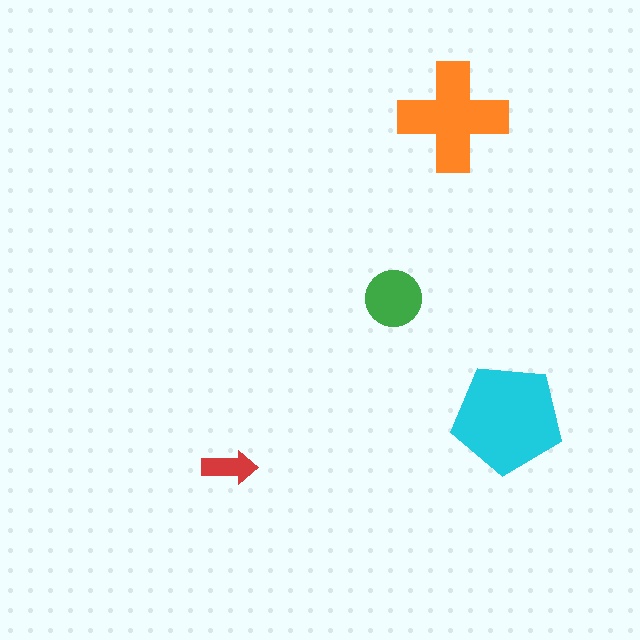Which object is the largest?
The cyan pentagon.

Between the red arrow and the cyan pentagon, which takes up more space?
The cyan pentagon.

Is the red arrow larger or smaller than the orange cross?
Smaller.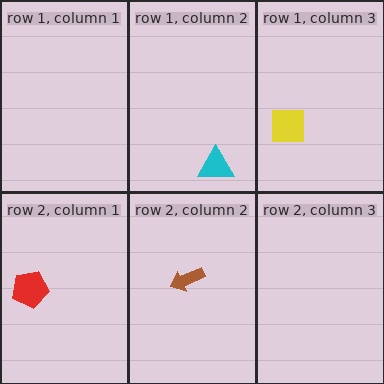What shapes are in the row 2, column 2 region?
The brown arrow.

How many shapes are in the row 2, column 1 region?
1.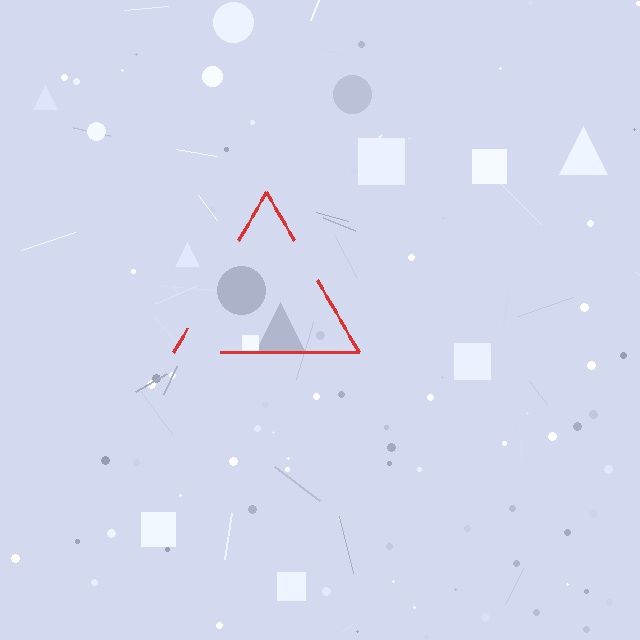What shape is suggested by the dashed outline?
The dashed outline suggests a triangle.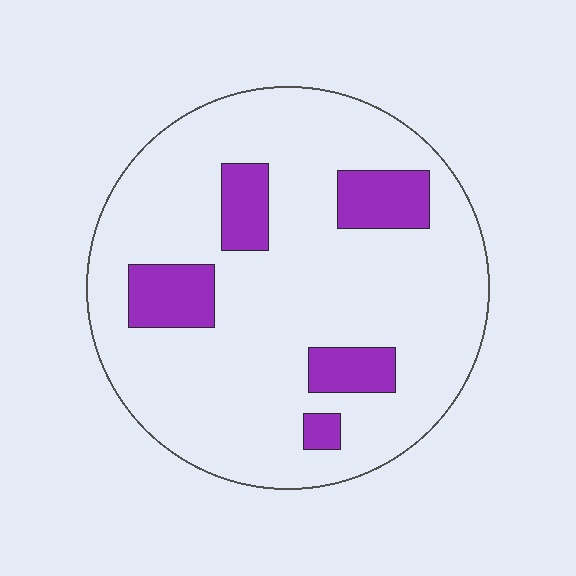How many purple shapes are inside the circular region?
5.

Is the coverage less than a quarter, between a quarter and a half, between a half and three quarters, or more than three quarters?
Less than a quarter.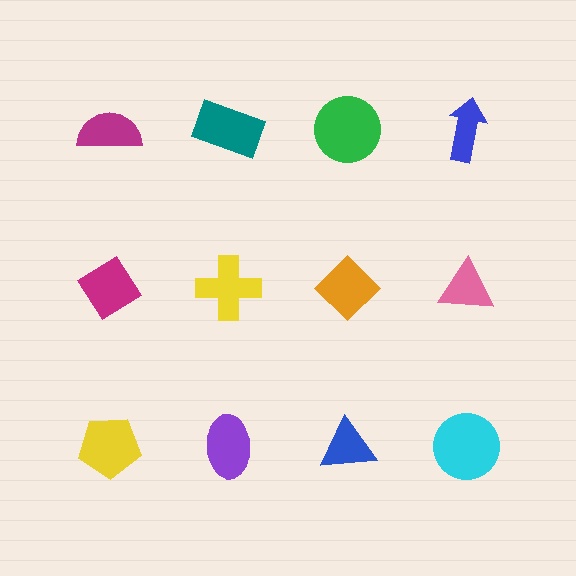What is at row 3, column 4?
A cyan circle.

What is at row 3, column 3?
A blue triangle.